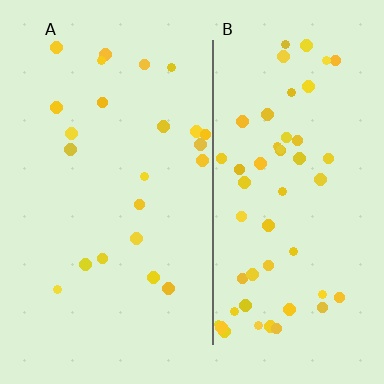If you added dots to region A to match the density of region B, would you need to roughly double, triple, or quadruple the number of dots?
Approximately double.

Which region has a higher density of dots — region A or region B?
B (the right).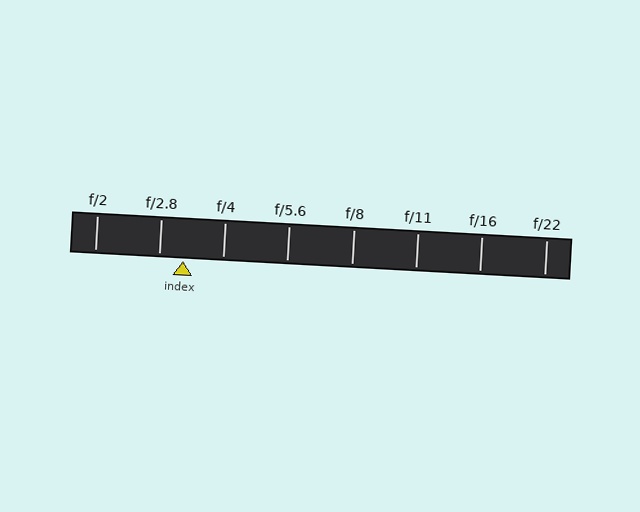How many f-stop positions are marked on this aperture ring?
There are 8 f-stop positions marked.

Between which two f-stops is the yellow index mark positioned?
The index mark is between f/2.8 and f/4.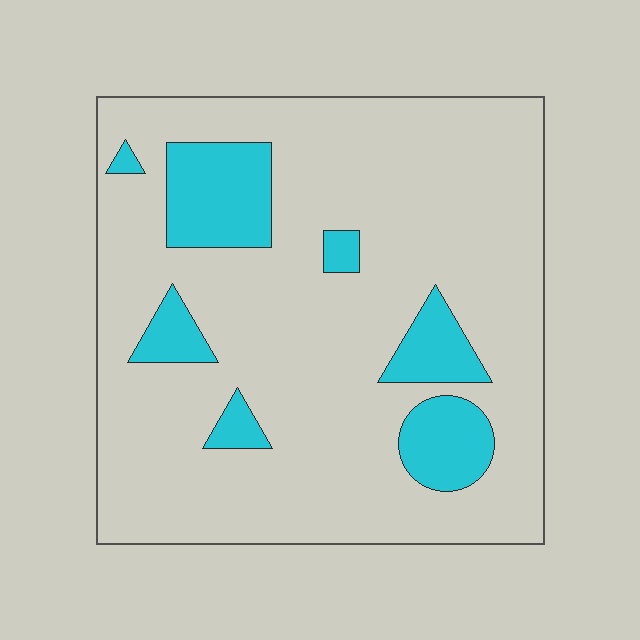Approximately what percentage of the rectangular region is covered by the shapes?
Approximately 15%.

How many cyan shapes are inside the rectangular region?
7.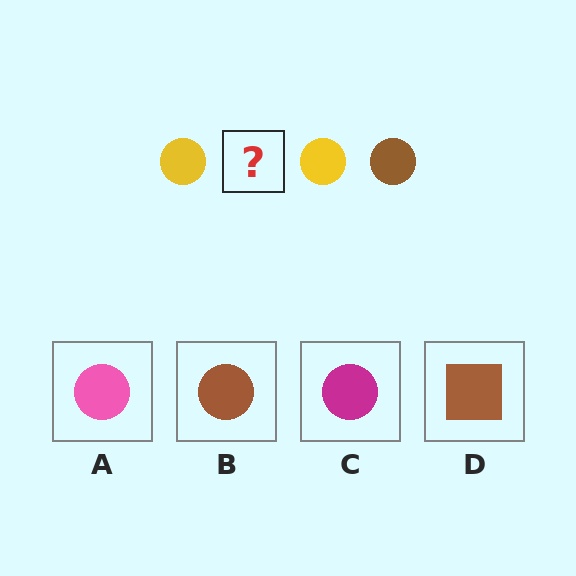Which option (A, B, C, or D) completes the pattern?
B.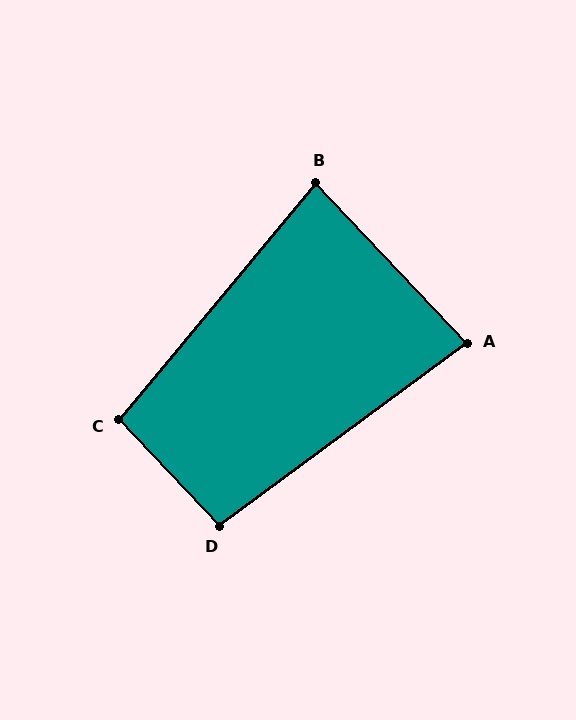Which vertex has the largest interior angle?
D, at approximately 97 degrees.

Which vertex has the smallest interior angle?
B, at approximately 83 degrees.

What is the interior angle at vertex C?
Approximately 97 degrees (obtuse).